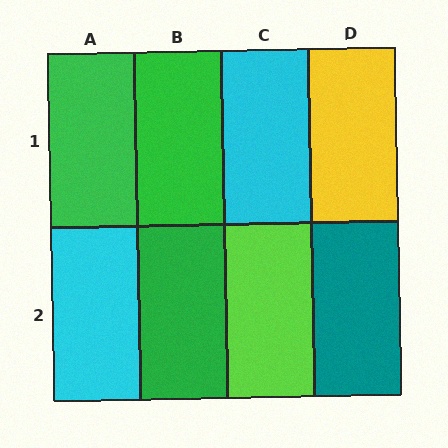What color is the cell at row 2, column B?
Green.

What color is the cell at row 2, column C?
Lime.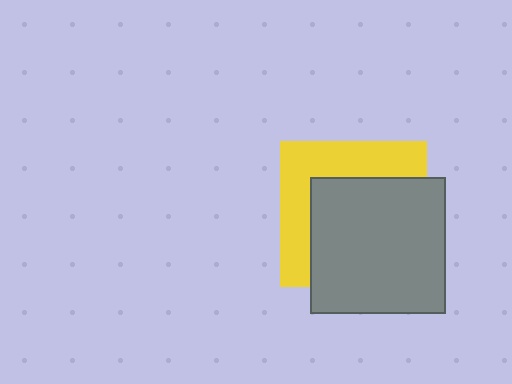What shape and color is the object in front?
The object in front is a gray square.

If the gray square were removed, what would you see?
You would see the complete yellow square.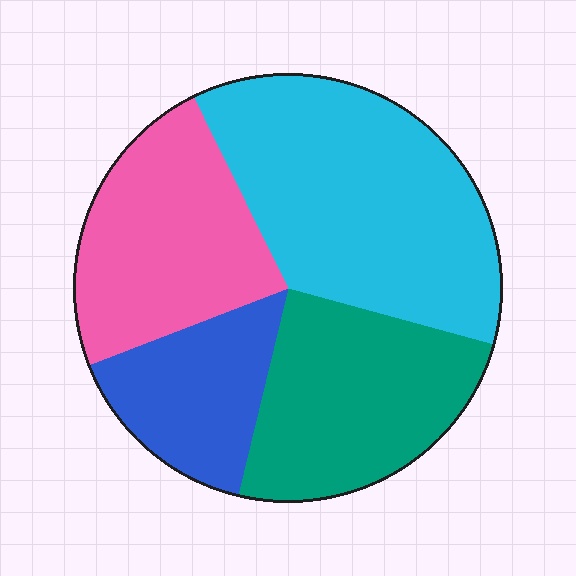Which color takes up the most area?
Cyan, at roughly 35%.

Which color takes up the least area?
Blue, at roughly 15%.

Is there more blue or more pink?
Pink.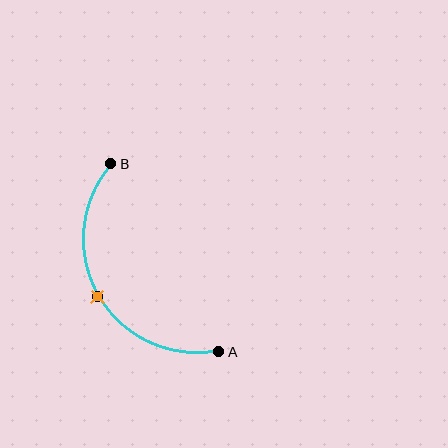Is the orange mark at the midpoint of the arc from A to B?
Yes. The orange mark lies on the arc at equal arc-length from both A and B — it is the arc midpoint.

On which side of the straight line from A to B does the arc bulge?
The arc bulges to the left of the straight line connecting A and B.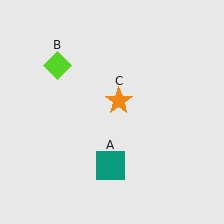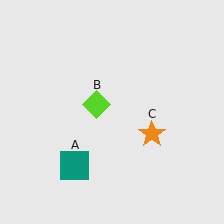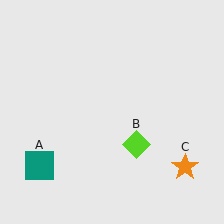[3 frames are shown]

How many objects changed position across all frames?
3 objects changed position: teal square (object A), lime diamond (object B), orange star (object C).